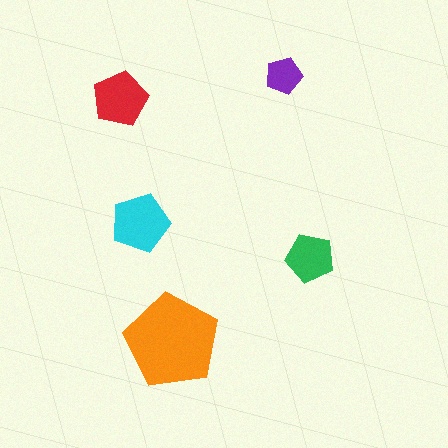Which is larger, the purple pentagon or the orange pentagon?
The orange one.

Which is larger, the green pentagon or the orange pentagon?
The orange one.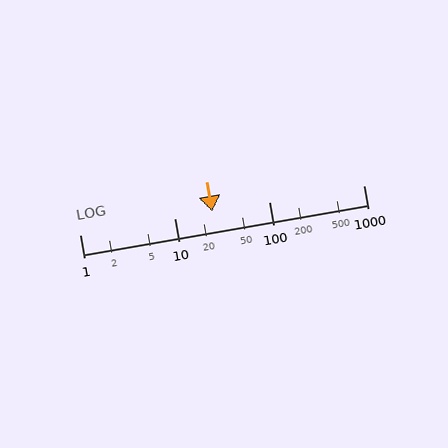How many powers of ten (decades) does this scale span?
The scale spans 3 decades, from 1 to 1000.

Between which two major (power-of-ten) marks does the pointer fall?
The pointer is between 10 and 100.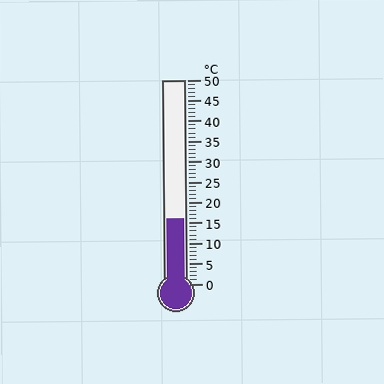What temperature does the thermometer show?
The thermometer shows approximately 16°C.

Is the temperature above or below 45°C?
The temperature is below 45°C.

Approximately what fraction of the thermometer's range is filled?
The thermometer is filled to approximately 30% of its range.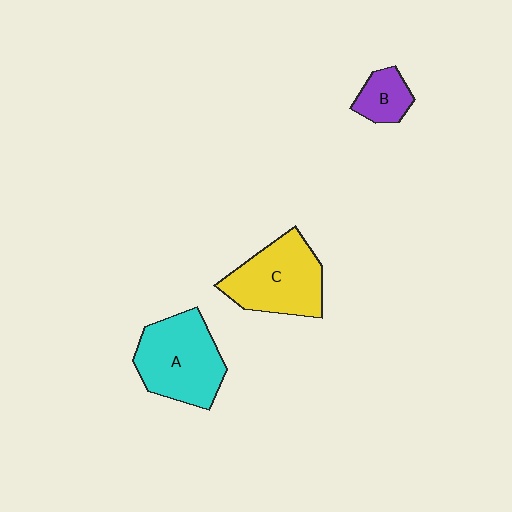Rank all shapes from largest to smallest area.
From largest to smallest: A (cyan), C (yellow), B (purple).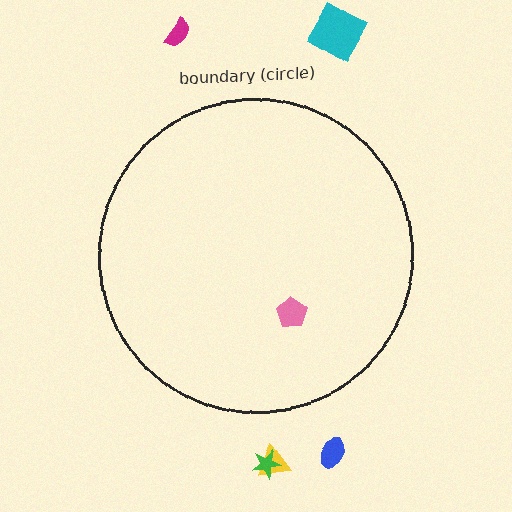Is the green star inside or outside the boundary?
Outside.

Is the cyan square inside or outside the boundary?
Outside.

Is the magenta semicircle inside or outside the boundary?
Outside.